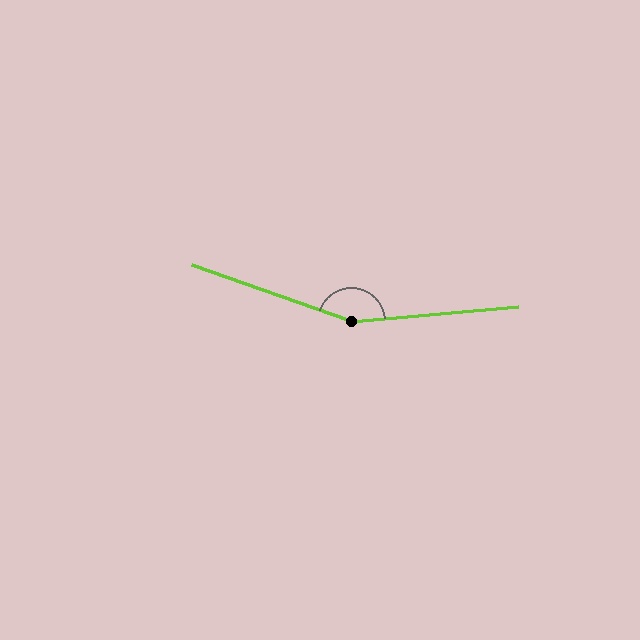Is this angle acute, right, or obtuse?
It is obtuse.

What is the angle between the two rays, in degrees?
Approximately 155 degrees.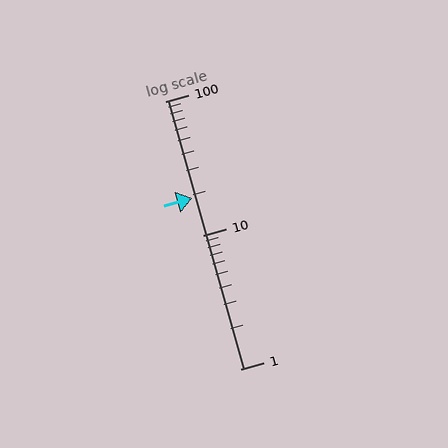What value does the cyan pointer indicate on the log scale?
The pointer indicates approximately 19.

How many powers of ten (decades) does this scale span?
The scale spans 2 decades, from 1 to 100.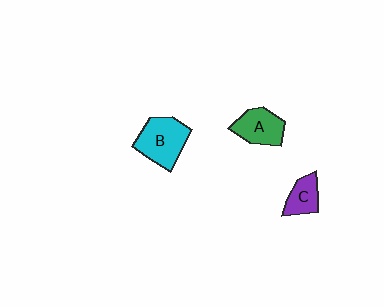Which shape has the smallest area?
Shape C (purple).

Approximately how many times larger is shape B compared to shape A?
Approximately 1.3 times.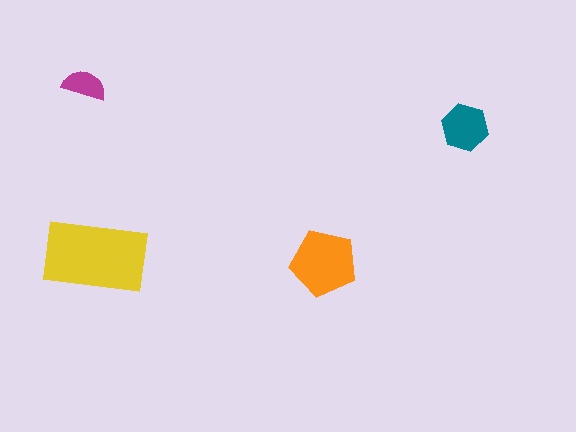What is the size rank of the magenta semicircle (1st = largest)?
4th.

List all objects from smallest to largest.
The magenta semicircle, the teal hexagon, the orange pentagon, the yellow rectangle.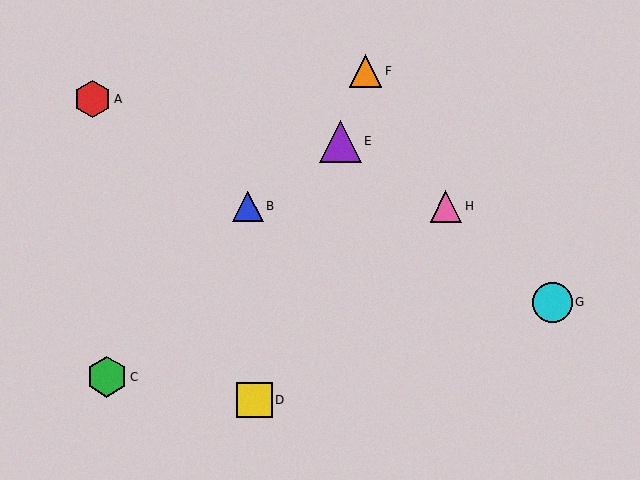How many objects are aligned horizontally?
2 objects (B, H) are aligned horizontally.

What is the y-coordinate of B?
Object B is at y≈206.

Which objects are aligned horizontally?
Objects B, H are aligned horizontally.